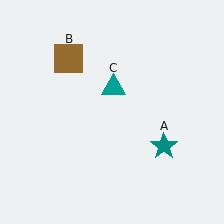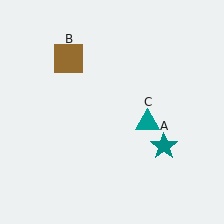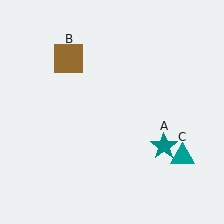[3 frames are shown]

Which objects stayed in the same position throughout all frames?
Teal star (object A) and brown square (object B) remained stationary.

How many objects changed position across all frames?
1 object changed position: teal triangle (object C).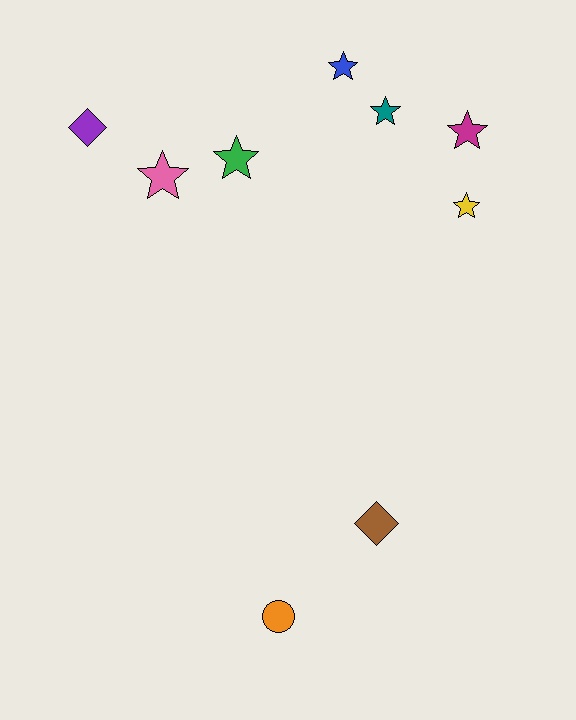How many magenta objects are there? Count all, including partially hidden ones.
There is 1 magenta object.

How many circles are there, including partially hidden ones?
There is 1 circle.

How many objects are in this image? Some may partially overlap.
There are 9 objects.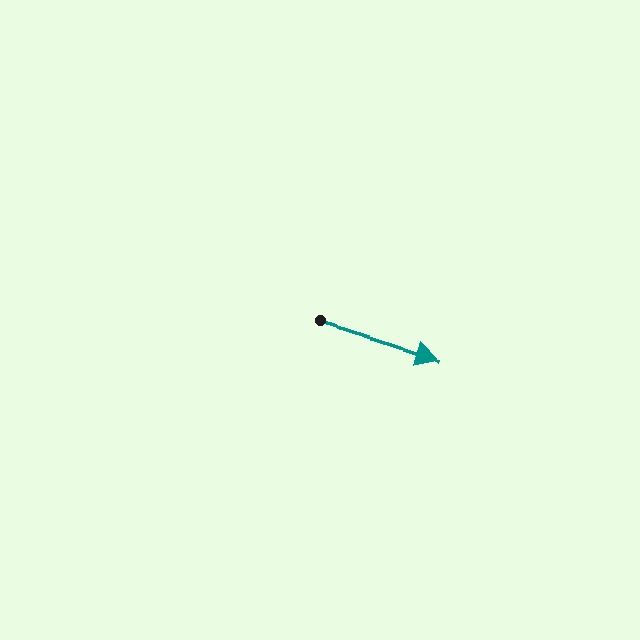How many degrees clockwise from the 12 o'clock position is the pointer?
Approximately 107 degrees.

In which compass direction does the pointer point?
East.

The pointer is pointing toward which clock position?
Roughly 4 o'clock.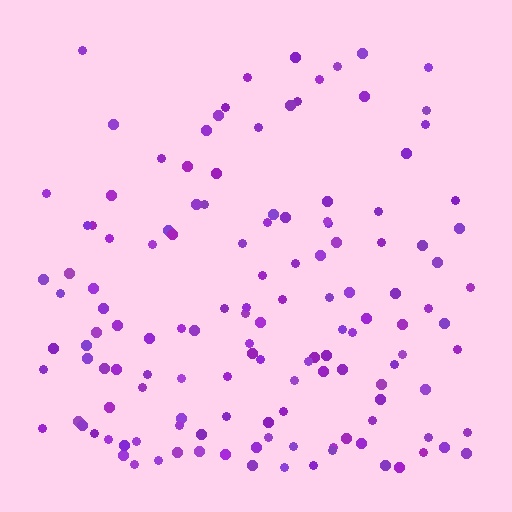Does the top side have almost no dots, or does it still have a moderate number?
Still a moderate number, just noticeably fewer than the bottom.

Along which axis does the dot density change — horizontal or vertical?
Vertical.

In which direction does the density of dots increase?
From top to bottom, with the bottom side densest.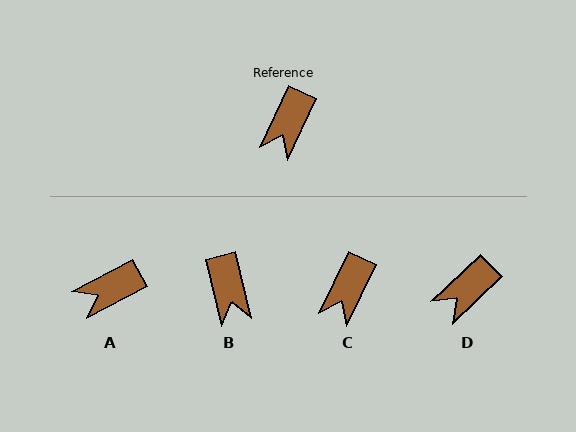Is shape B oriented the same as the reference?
No, it is off by about 39 degrees.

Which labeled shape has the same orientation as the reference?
C.